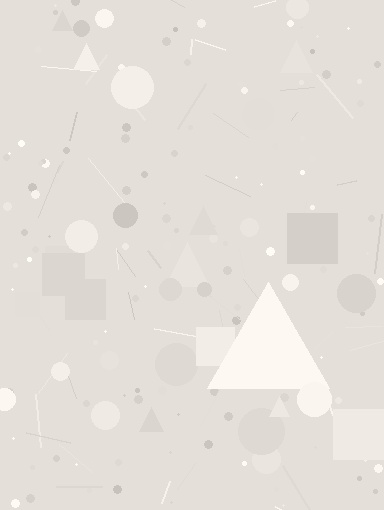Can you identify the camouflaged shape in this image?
The camouflaged shape is a triangle.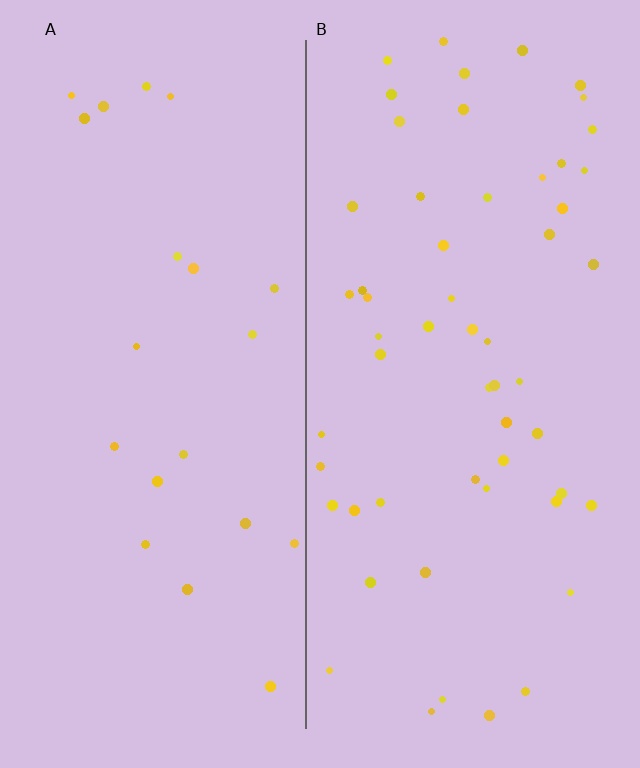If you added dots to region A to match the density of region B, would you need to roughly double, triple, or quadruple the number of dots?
Approximately triple.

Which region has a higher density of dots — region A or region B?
B (the right).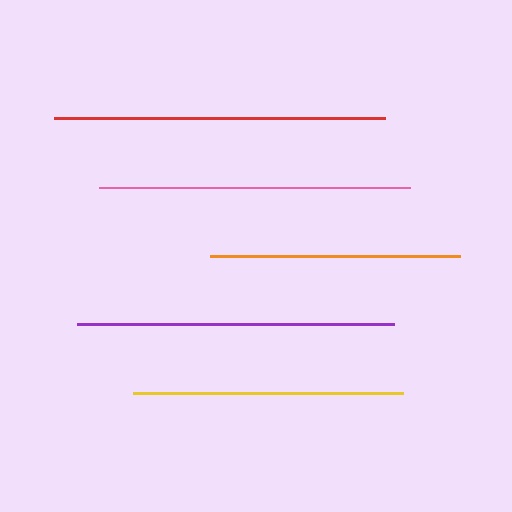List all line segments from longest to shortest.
From longest to shortest: red, purple, pink, yellow, orange.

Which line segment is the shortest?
The orange line is the shortest at approximately 251 pixels.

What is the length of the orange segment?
The orange segment is approximately 251 pixels long.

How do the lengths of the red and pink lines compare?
The red and pink lines are approximately the same length.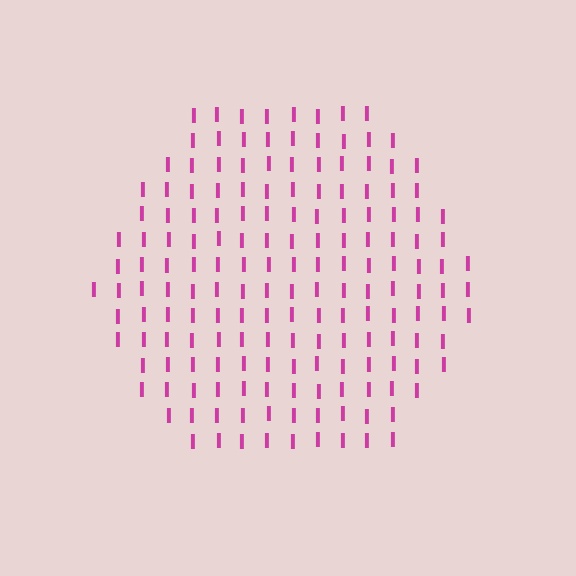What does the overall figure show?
The overall figure shows a hexagon.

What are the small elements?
The small elements are letter I's.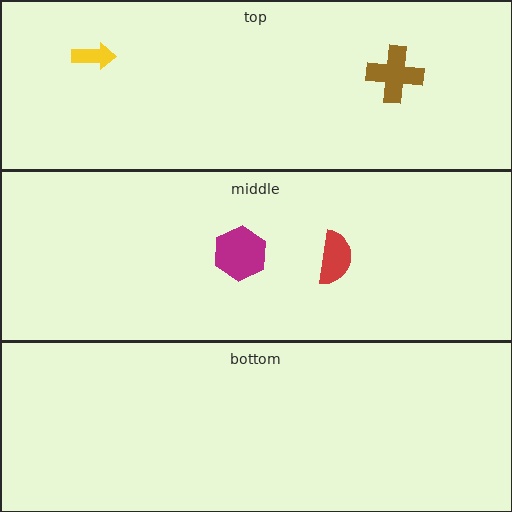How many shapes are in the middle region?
2.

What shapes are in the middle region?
The magenta hexagon, the red semicircle.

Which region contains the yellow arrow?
The top region.